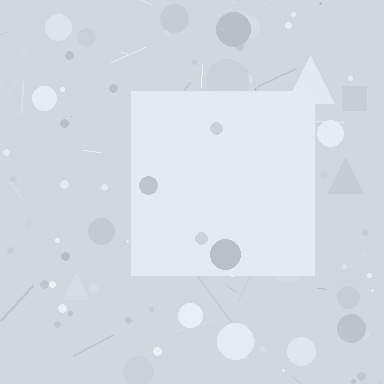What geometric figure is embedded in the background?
A square is embedded in the background.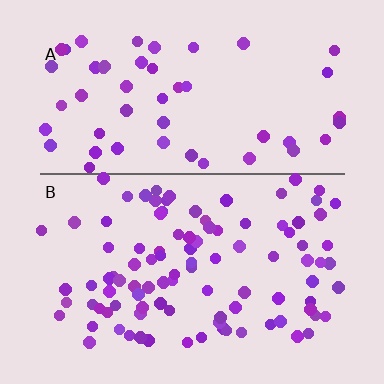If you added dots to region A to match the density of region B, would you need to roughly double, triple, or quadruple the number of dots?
Approximately double.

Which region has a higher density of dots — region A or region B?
B (the bottom).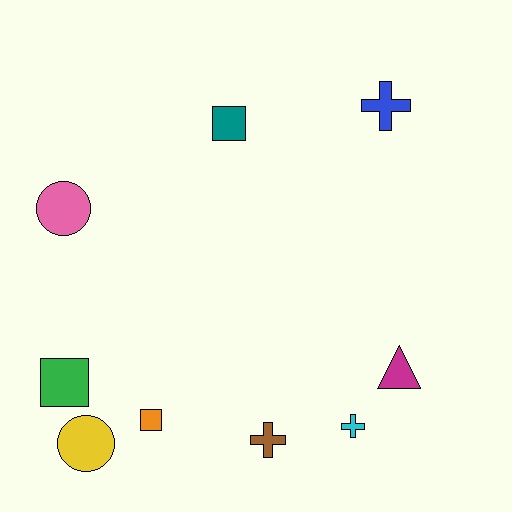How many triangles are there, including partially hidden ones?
There is 1 triangle.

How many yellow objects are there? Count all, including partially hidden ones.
There is 1 yellow object.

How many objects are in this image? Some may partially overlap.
There are 9 objects.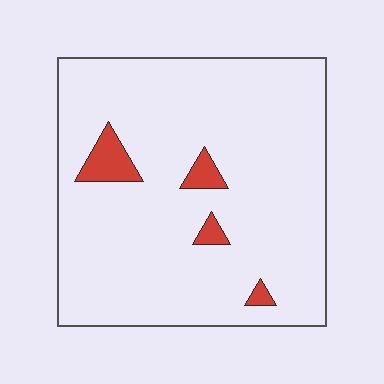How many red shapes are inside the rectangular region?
4.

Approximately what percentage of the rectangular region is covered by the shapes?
Approximately 5%.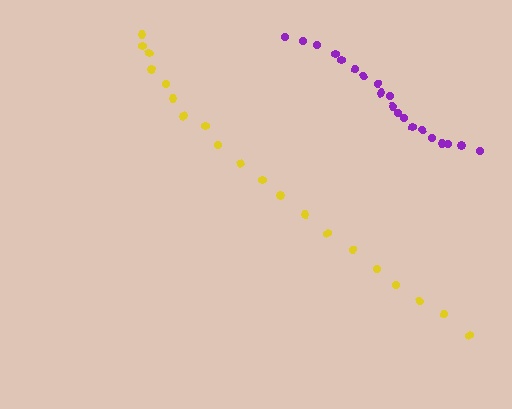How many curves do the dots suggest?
There are 2 distinct paths.